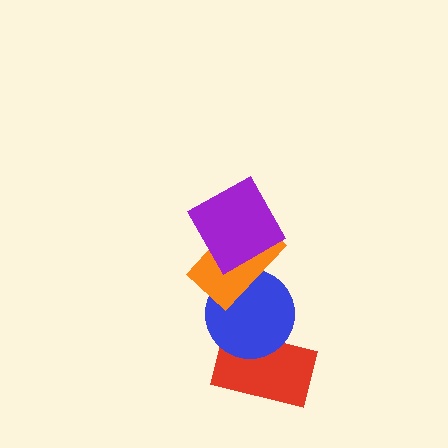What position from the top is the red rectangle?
The red rectangle is 4th from the top.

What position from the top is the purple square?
The purple square is 1st from the top.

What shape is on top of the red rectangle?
The blue circle is on top of the red rectangle.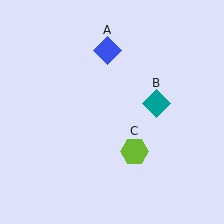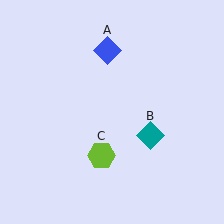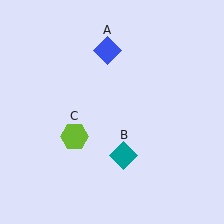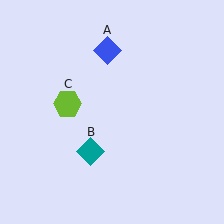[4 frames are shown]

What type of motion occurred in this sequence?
The teal diamond (object B), lime hexagon (object C) rotated clockwise around the center of the scene.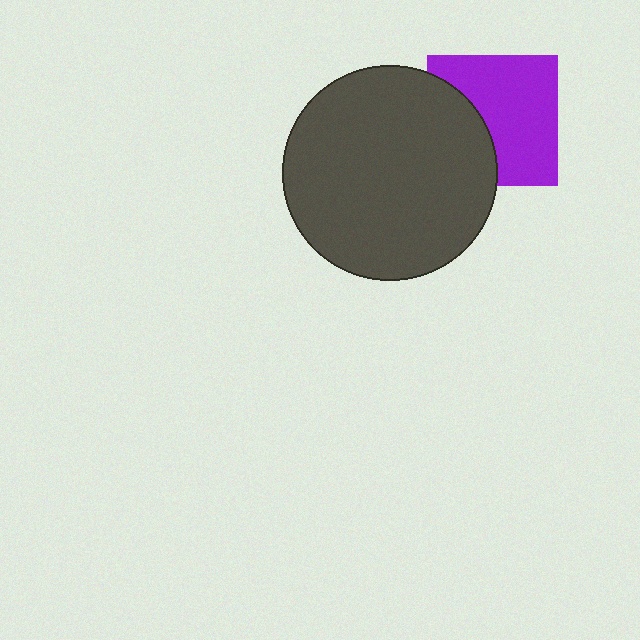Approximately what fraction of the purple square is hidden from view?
Roughly 36% of the purple square is hidden behind the dark gray circle.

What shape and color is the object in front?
The object in front is a dark gray circle.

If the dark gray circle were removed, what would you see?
You would see the complete purple square.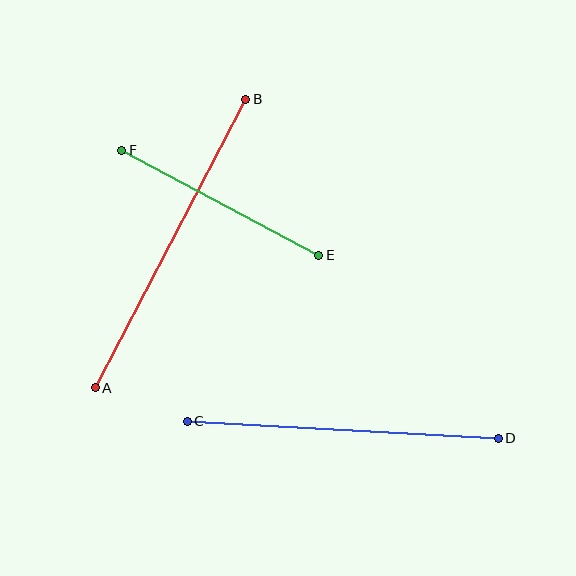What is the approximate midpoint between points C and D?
The midpoint is at approximately (343, 430) pixels.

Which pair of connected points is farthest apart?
Points A and B are farthest apart.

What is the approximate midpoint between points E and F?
The midpoint is at approximately (220, 203) pixels.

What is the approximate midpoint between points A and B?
The midpoint is at approximately (171, 243) pixels.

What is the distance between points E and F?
The distance is approximately 223 pixels.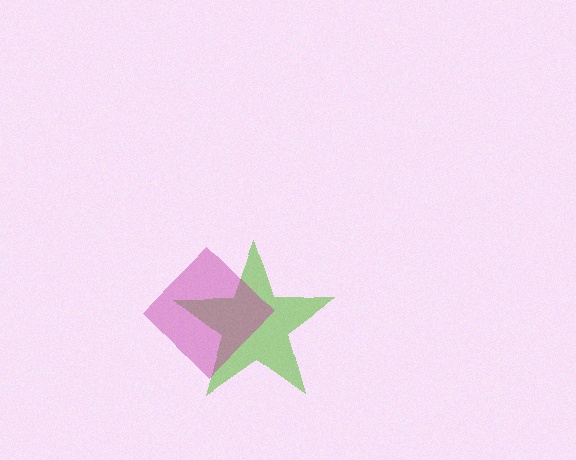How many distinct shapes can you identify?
There are 2 distinct shapes: a lime star, a magenta diamond.